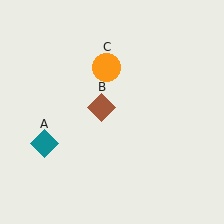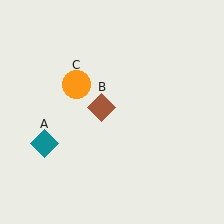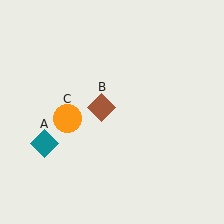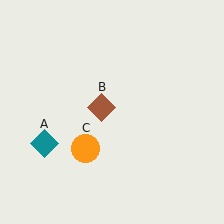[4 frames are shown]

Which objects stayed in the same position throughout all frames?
Teal diamond (object A) and brown diamond (object B) remained stationary.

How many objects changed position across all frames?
1 object changed position: orange circle (object C).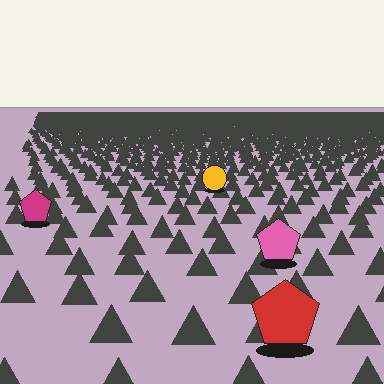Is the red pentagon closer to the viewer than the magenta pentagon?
Yes. The red pentagon is closer — you can tell from the texture gradient: the ground texture is coarser near it.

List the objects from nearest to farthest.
From nearest to farthest: the red pentagon, the pink pentagon, the magenta pentagon, the yellow circle.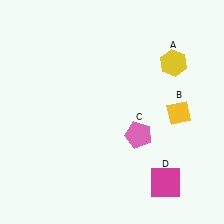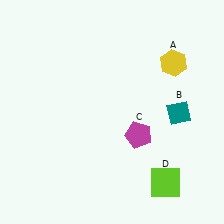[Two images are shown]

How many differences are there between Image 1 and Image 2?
There are 3 differences between the two images.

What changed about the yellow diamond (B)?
In Image 1, B is yellow. In Image 2, it changed to teal.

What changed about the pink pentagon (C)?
In Image 1, C is pink. In Image 2, it changed to magenta.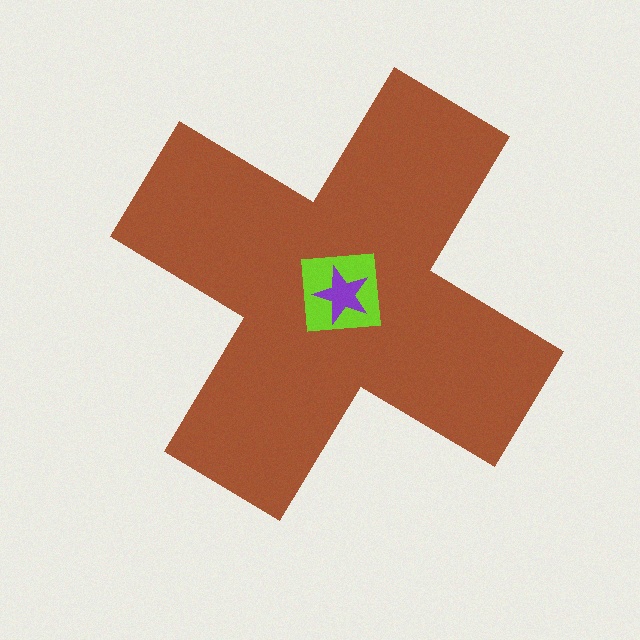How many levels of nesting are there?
3.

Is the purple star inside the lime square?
Yes.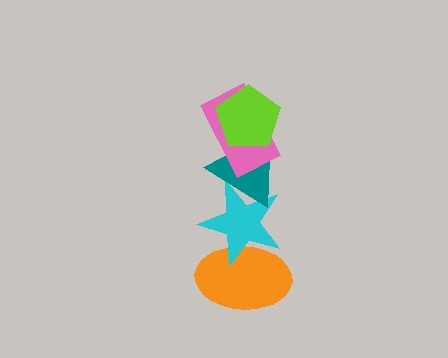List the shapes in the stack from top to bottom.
From top to bottom: the lime pentagon, the pink rectangle, the teal triangle, the cyan star, the orange ellipse.